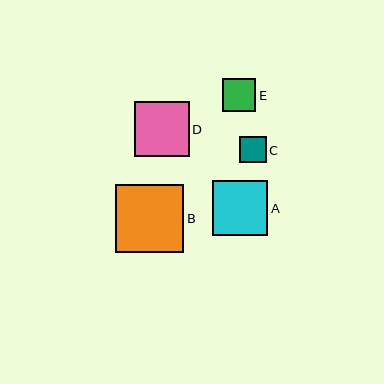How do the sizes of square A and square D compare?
Square A and square D are approximately the same size.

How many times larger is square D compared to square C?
Square D is approximately 2.0 times the size of square C.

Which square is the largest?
Square B is the largest with a size of approximately 68 pixels.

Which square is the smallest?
Square C is the smallest with a size of approximately 27 pixels.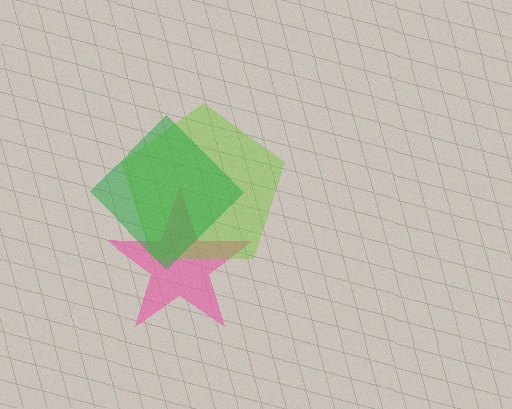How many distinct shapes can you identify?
There are 3 distinct shapes: a pink star, a lime pentagon, a green diamond.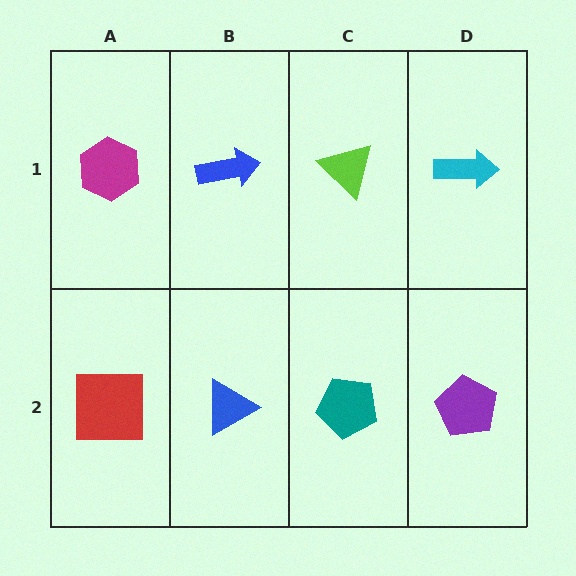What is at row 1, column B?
A blue arrow.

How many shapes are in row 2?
4 shapes.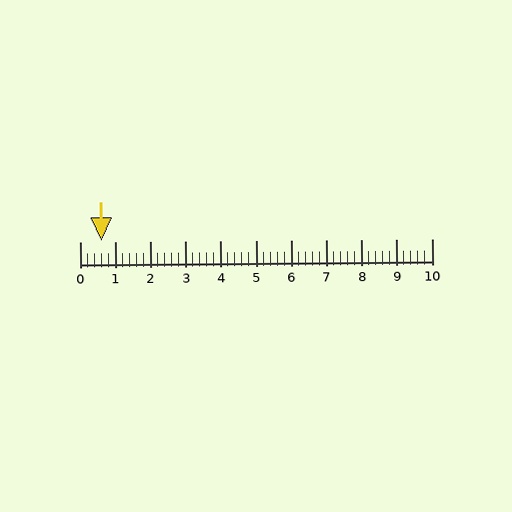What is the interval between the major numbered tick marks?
The major tick marks are spaced 1 units apart.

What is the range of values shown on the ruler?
The ruler shows values from 0 to 10.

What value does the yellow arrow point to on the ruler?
The yellow arrow points to approximately 0.6.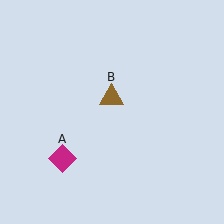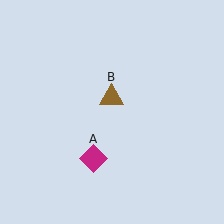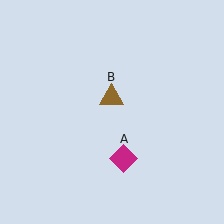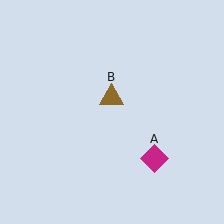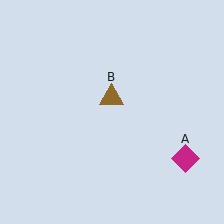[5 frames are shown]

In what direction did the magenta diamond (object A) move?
The magenta diamond (object A) moved right.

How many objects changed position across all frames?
1 object changed position: magenta diamond (object A).